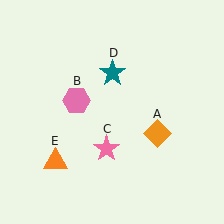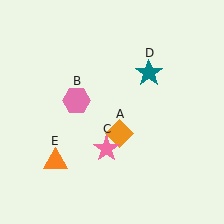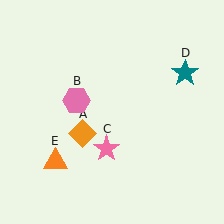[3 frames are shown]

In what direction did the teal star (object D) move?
The teal star (object D) moved right.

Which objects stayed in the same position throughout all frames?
Pink hexagon (object B) and pink star (object C) and orange triangle (object E) remained stationary.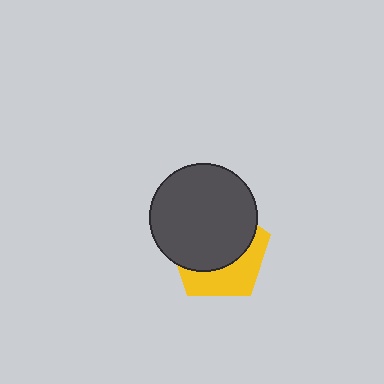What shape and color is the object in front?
The object in front is a dark gray circle.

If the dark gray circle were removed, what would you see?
You would see the complete yellow pentagon.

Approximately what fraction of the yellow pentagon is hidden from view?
Roughly 62% of the yellow pentagon is hidden behind the dark gray circle.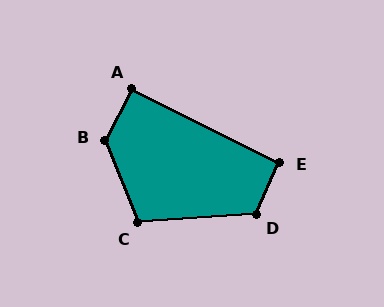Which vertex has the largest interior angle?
B, at approximately 131 degrees.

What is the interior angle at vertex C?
Approximately 108 degrees (obtuse).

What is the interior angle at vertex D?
Approximately 119 degrees (obtuse).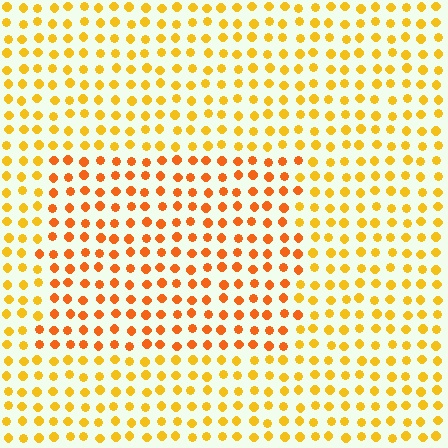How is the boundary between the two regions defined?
The boundary is defined purely by a slight shift in hue (about 25 degrees). Spacing, size, and orientation are identical on both sides.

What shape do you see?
I see a rectangle.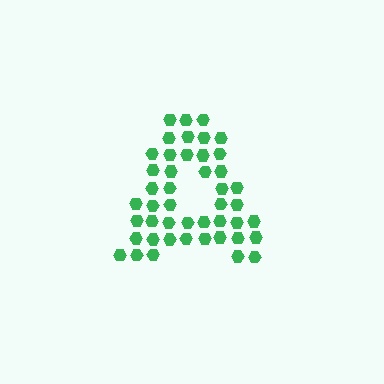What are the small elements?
The small elements are hexagons.